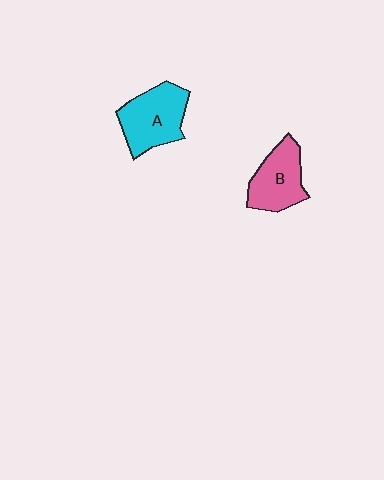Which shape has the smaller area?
Shape B (pink).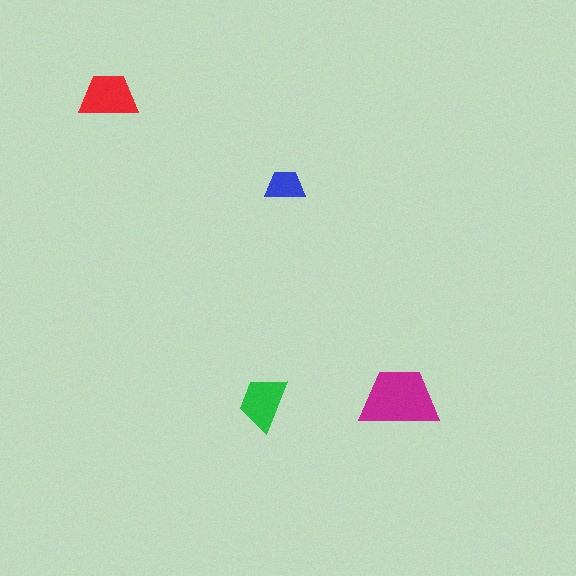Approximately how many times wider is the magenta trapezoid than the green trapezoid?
About 1.5 times wider.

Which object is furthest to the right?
The magenta trapezoid is rightmost.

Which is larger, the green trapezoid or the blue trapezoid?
The green one.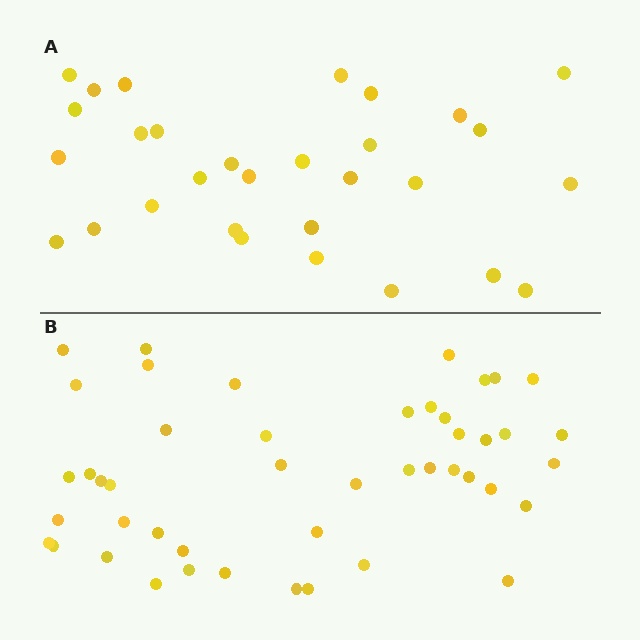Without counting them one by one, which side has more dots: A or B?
Region B (the bottom region) has more dots.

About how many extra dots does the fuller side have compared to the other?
Region B has approximately 15 more dots than region A.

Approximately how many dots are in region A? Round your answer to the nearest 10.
About 30 dots.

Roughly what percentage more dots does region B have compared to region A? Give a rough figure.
About 55% more.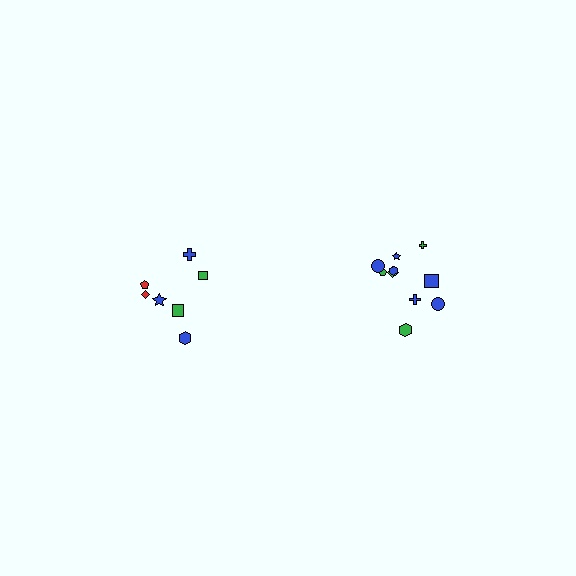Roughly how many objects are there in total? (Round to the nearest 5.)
Roughly 15 objects in total.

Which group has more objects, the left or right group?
The right group.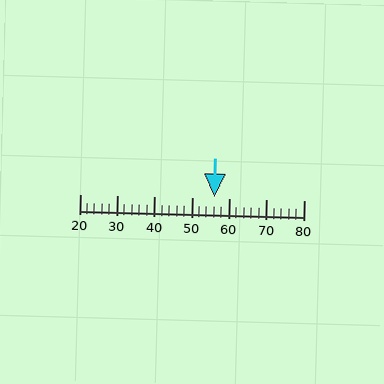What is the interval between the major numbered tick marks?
The major tick marks are spaced 10 units apart.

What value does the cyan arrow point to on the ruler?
The cyan arrow points to approximately 56.